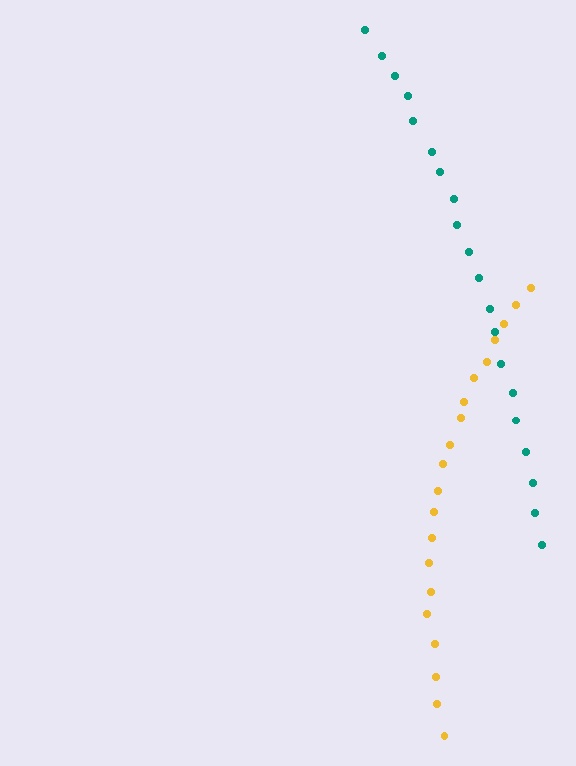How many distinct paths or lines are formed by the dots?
There are 2 distinct paths.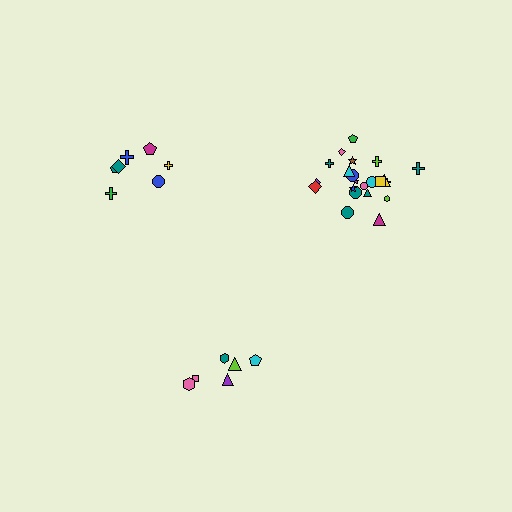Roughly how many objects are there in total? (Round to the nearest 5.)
Roughly 35 objects in total.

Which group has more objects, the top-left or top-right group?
The top-right group.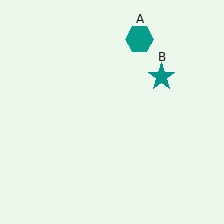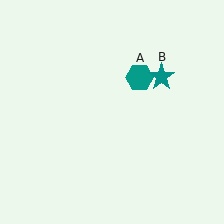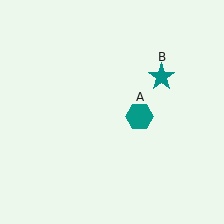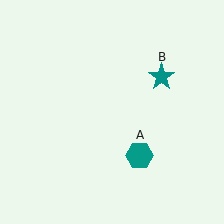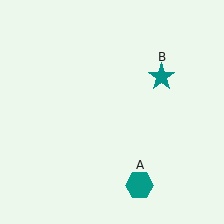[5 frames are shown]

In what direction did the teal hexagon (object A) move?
The teal hexagon (object A) moved down.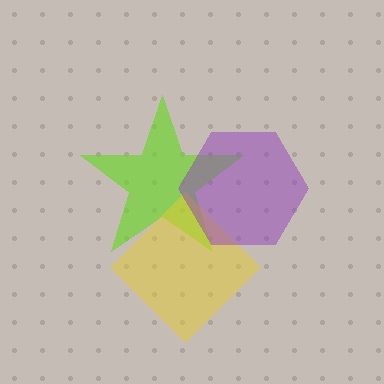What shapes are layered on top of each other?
The layered shapes are: a lime star, a yellow diamond, a purple hexagon.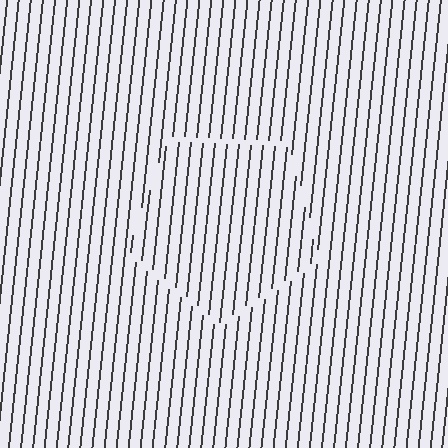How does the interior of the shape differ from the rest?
The interior of the shape contains the same grating, shifted by half a period — the contour is defined by the phase discontinuity where line-ends from the inner and outer gratings abut.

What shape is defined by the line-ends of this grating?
An illusory pentagon. The interior of the shape contains the same grating, shifted by half a period — the contour is defined by the phase discontinuity where line-ends from the inner and outer gratings abut.